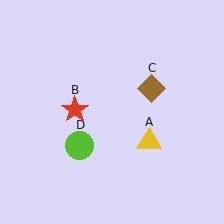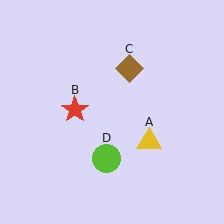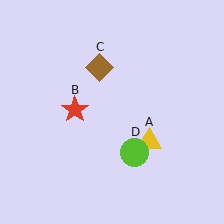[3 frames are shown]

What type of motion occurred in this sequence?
The brown diamond (object C), lime circle (object D) rotated counterclockwise around the center of the scene.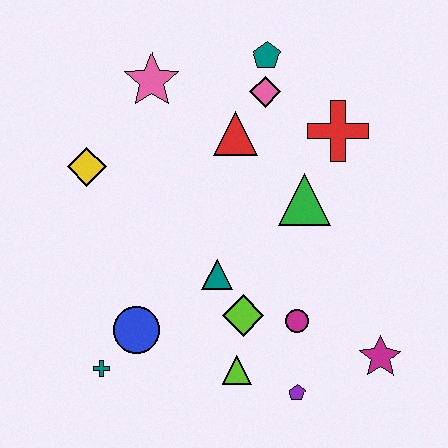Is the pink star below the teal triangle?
No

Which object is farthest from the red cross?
The teal cross is farthest from the red cross.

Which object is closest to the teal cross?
The blue circle is closest to the teal cross.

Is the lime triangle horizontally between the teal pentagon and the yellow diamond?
Yes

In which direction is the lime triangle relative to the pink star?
The lime triangle is below the pink star.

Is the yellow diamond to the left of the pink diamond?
Yes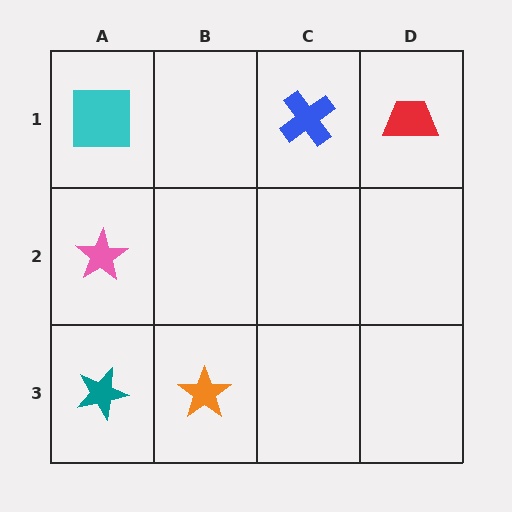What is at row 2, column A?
A pink star.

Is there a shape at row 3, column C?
No, that cell is empty.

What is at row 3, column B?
An orange star.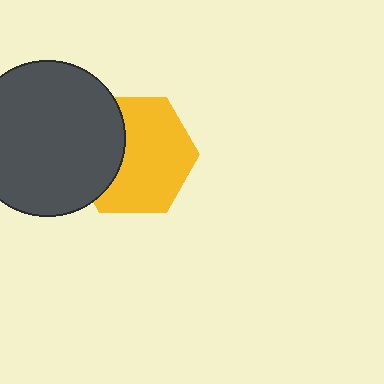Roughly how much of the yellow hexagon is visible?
Most of it is visible (roughly 67%).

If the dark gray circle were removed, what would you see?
You would see the complete yellow hexagon.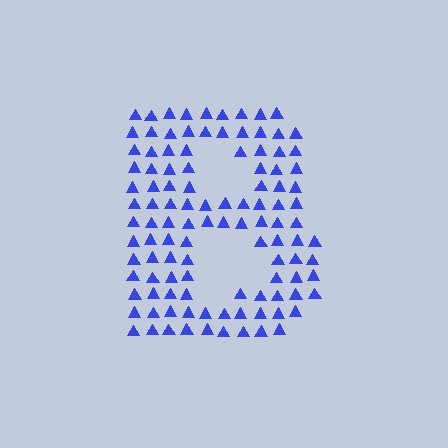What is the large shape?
The large shape is the letter B.